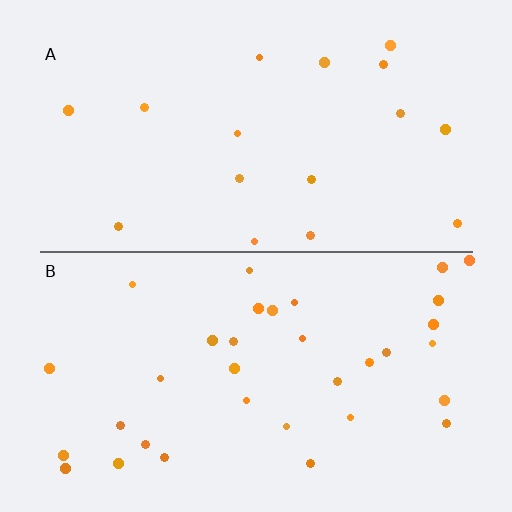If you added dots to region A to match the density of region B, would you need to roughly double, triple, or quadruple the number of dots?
Approximately double.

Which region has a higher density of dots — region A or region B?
B (the bottom).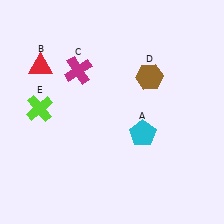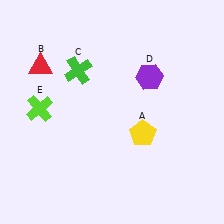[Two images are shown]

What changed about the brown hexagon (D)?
In Image 1, D is brown. In Image 2, it changed to purple.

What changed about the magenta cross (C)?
In Image 1, C is magenta. In Image 2, it changed to green.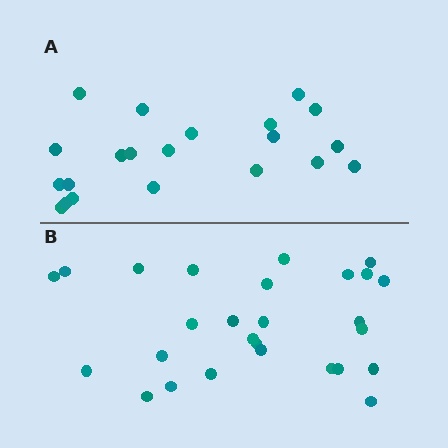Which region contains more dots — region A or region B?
Region B (the bottom region) has more dots.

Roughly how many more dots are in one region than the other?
Region B has about 6 more dots than region A.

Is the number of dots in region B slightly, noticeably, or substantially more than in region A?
Region B has noticeably more, but not dramatically so. The ratio is roughly 1.3 to 1.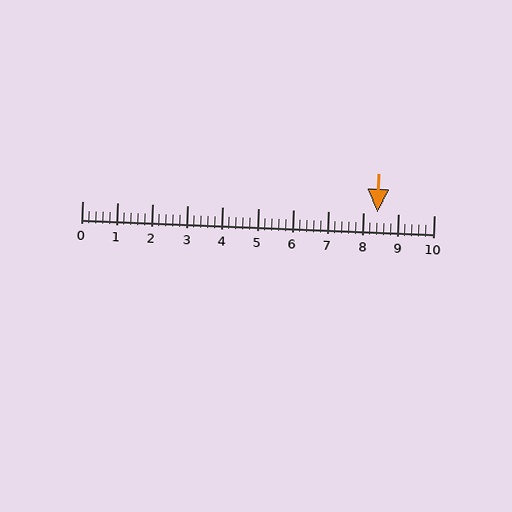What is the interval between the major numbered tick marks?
The major tick marks are spaced 1 units apart.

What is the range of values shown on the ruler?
The ruler shows values from 0 to 10.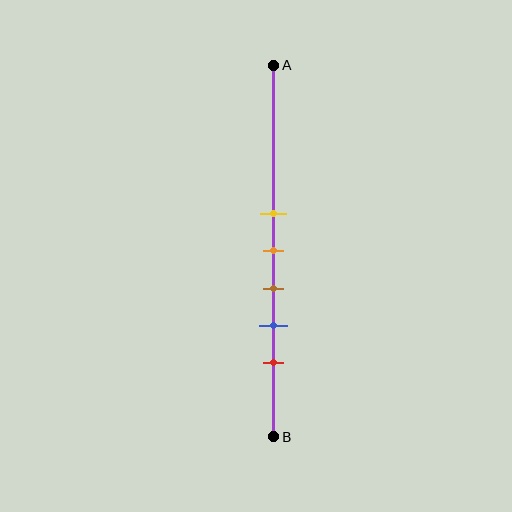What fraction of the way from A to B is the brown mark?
The brown mark is approximately 60% (0.6) of the way from A to B.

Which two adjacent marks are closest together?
The yellow and orange marks are the closest adjacent pair.